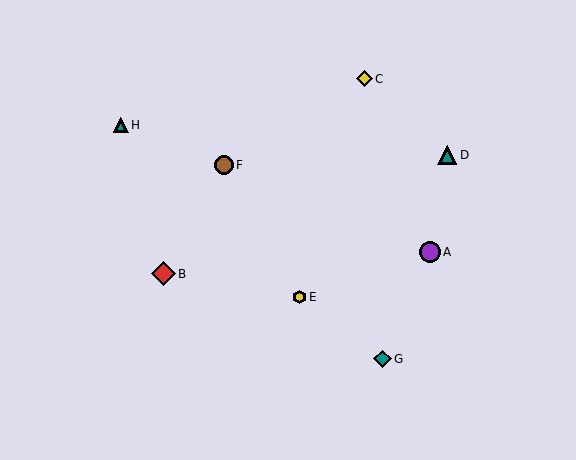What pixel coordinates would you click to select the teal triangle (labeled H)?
Click at (121, 125) to select the teal triangle H.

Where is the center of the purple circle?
The center of the purple circle is at (430, 252).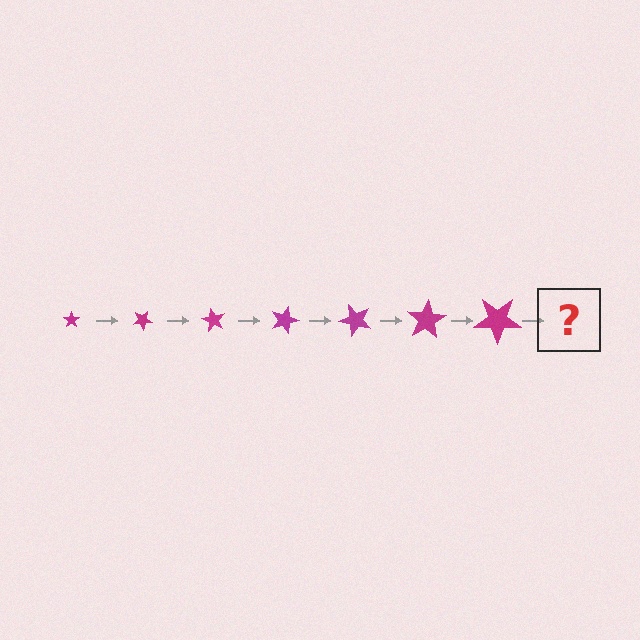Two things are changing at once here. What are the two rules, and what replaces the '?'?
The two rules are that the star grows larger each step and it rotates 30 degrees each step. The '?' should be a star, larger than the previous one and rotated 210 degrees from the start.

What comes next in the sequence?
The next element should be a star, larger than the previous one and rotated 210 degrees from the start.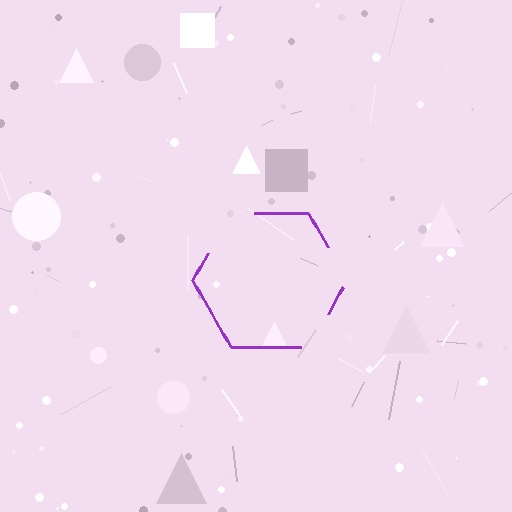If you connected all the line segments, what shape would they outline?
They would outline a hexagon.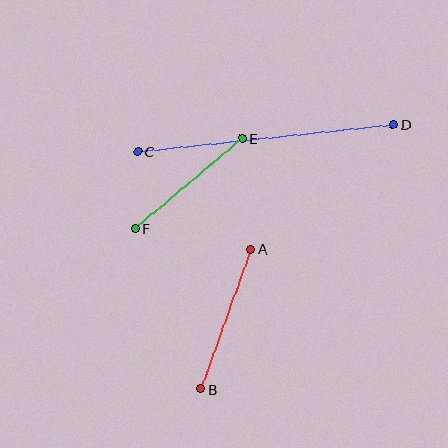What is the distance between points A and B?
The distance is approximately 149 pixels.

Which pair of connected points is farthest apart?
Points C and D are farthest apart.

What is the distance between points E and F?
The distance is approximately 140 pixels.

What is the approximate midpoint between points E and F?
The midpoint is at approximately (189, 183) pixels.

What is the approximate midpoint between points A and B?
The midpoint is at approximately (226, 319) pixels.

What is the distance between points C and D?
The distance is approximately 257 pixels.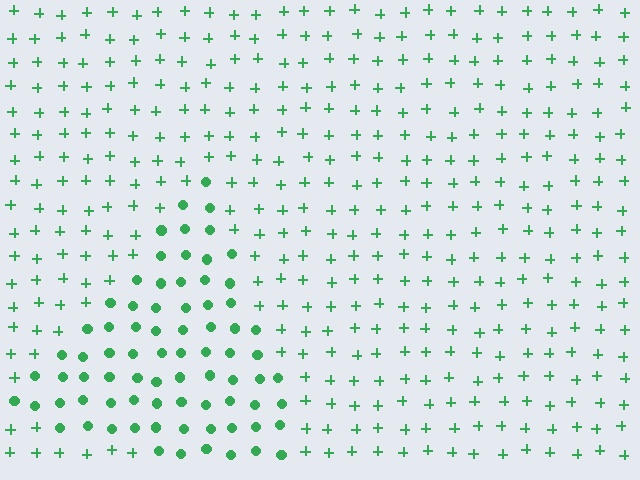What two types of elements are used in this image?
The image uses circles inside the triangle region and plus signs outside it.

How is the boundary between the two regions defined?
The boundary is defined by a change in element shape: circles inside vs. plus signs outside. All elements share the same color and spacing.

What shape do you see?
I see a triangle.